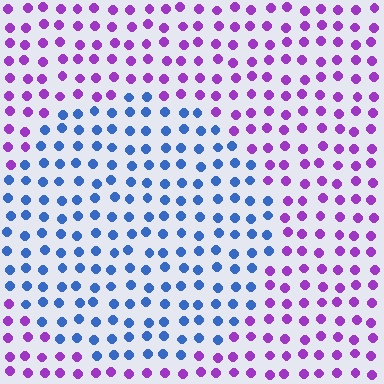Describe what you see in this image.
The image is filled with small purple elements in a uniform arrangement. A circle-shaped region is visible where the elements are tinted to a slightly different hue, forming a subtle color boundary.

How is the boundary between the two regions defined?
The boundary is defined purely by a slight shift in hue (about 67 degrees). Spacing, size, and orientation are identical on both sides.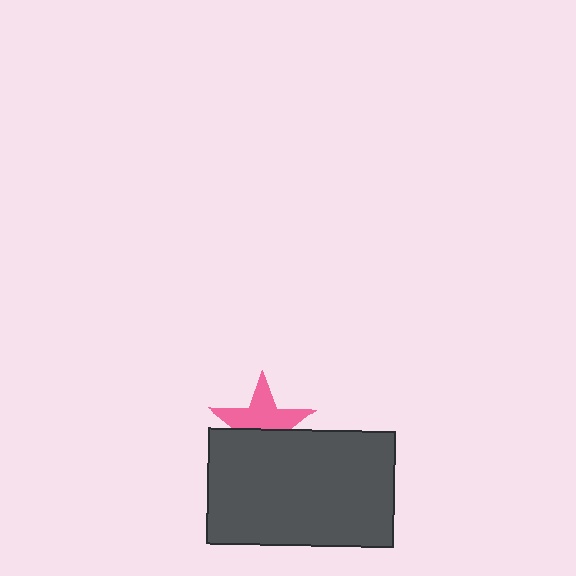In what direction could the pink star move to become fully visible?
The pink star could move up. That would shift it out from behind the dark gray rectangle entirely.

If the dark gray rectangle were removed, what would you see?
You would see the complete pink star.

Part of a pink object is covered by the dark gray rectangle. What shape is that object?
It is a star.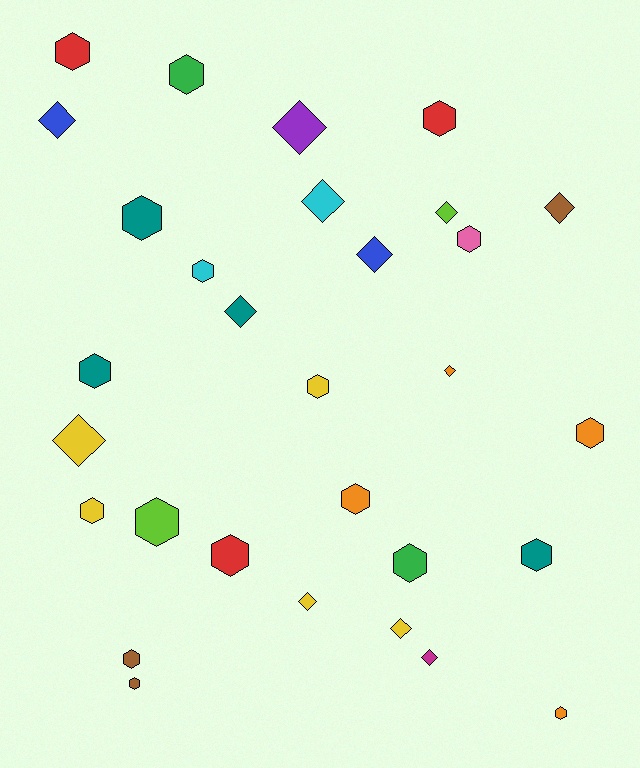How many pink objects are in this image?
There is 1 pink object.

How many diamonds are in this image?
There are 12 diamonds.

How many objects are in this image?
There are 30 objects.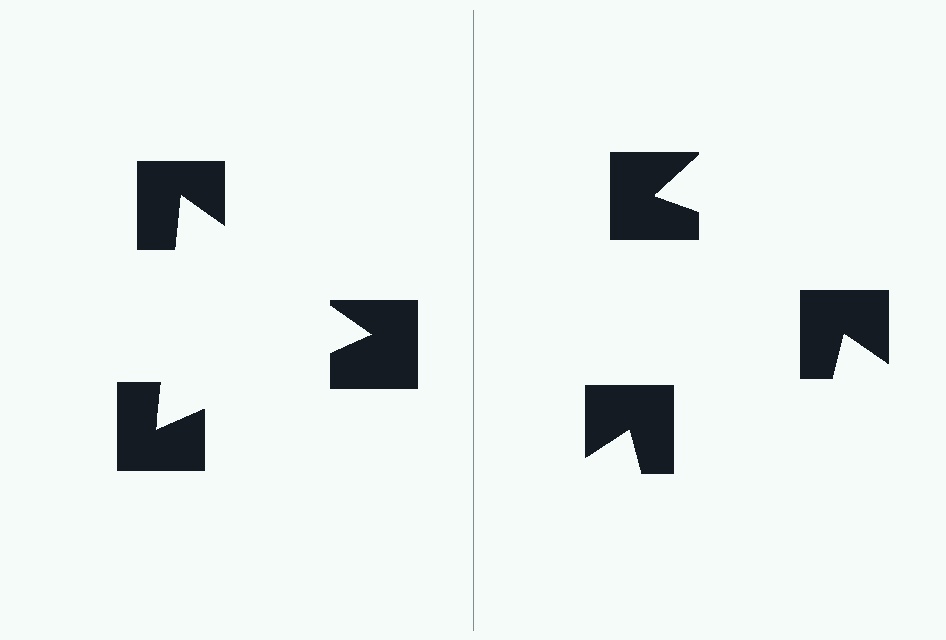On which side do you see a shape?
An illusory triangle appears on the left side. On the right side the wedge cuts are rotated, so no coherent shape forms.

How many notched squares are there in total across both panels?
6 — 3 on each side.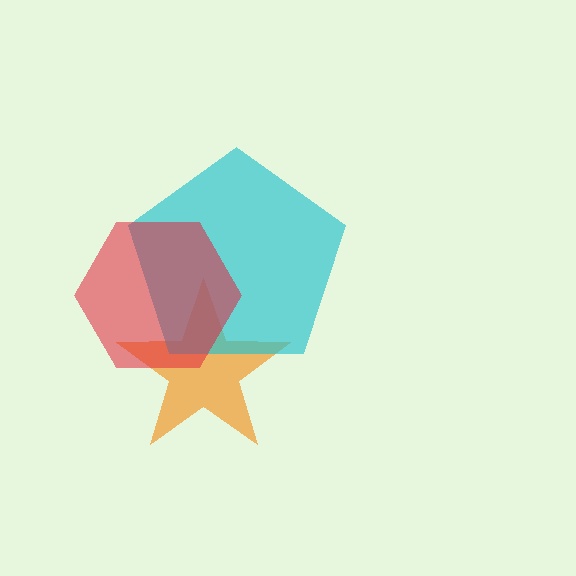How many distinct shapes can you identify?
There are 3 distinct shapes: an orange star, a cyan pentagon, a red hexagon.